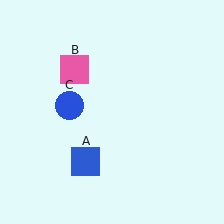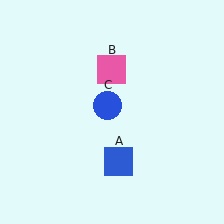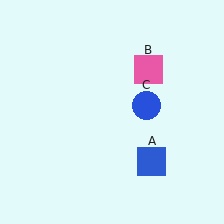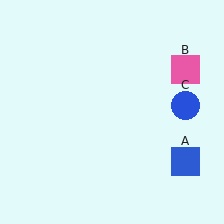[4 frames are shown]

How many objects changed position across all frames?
3 objects changed position: blue square (object A), pink square (object B), blue circle (object C).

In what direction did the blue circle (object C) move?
The blue circle (object C) moved right.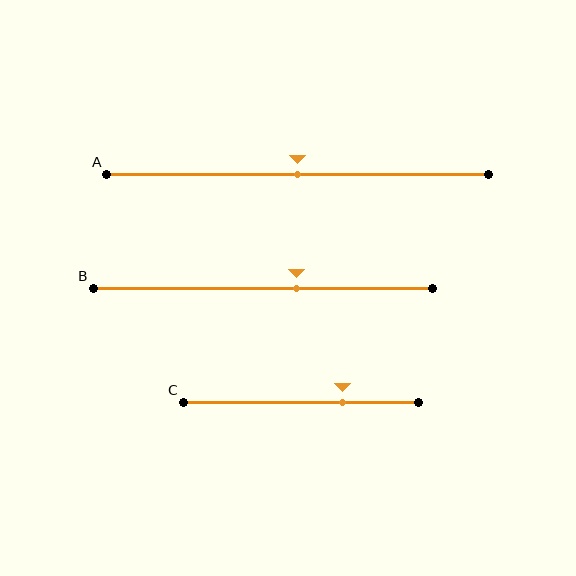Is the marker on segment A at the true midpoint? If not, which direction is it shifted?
Yes, the marker on segment A is at the true midpoint.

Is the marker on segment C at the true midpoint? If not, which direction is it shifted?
No, the marker on segment C is shifted to the right by about 18% of the segment length.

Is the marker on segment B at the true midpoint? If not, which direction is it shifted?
No, the marker on segment B is shifted to the right by about 10% of the segment length.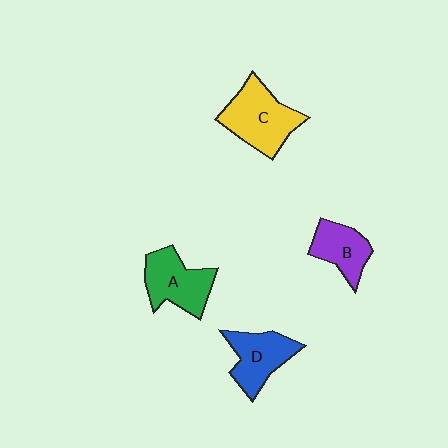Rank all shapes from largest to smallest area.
From largest to smallest: C (yellow), A (green), D (blue), B (purple).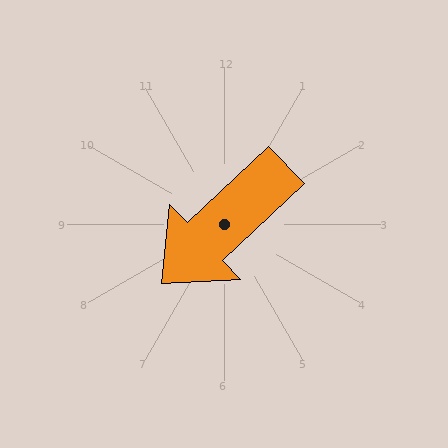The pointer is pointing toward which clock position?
Roughly 8 o'clock.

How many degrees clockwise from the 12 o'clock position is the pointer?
Approximately 227 degrees.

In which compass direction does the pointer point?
Southwest.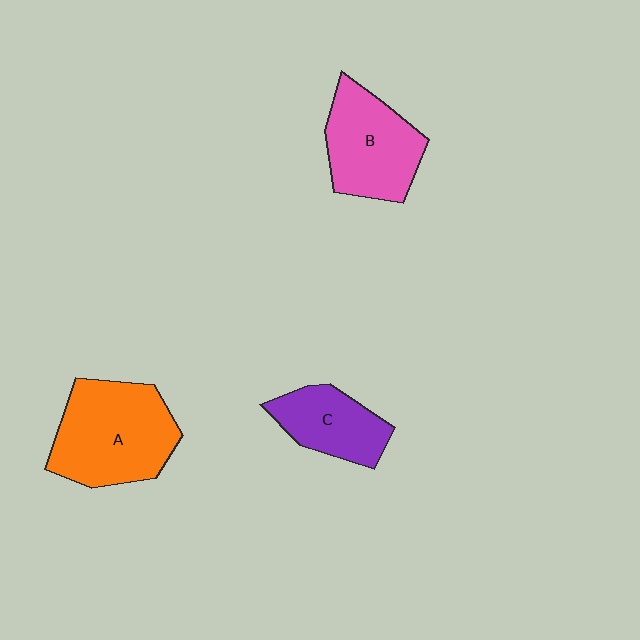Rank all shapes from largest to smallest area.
From largest to smallest: A (orange), B (pink), C (purple).